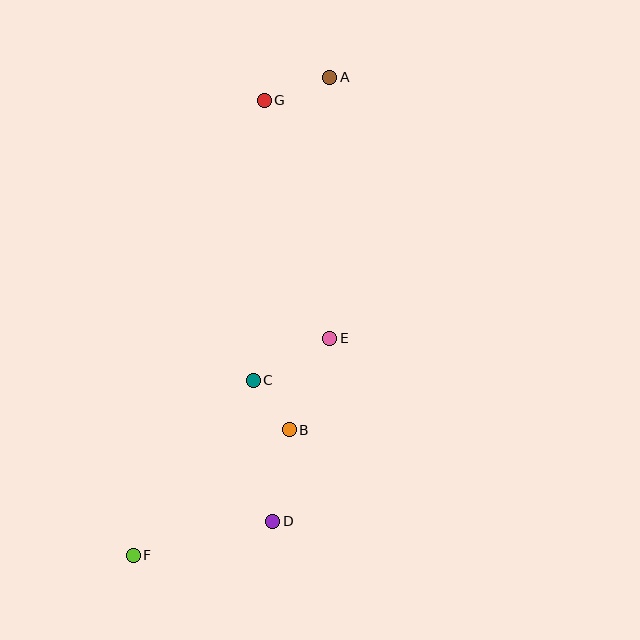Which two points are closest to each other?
Points B and C are closest to each other.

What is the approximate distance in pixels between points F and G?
The distance between F and G is approximately 473 pixels.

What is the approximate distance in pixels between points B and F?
The distance between B and F is approximately 200 pixels.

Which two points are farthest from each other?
Points A and F are farthest from each other.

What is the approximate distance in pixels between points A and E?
The distance between A and E is approximately 261 pixels.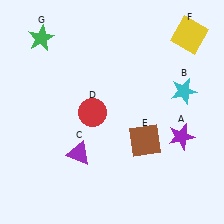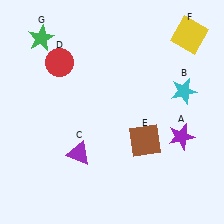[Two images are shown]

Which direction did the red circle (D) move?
The red circle (D) moved up.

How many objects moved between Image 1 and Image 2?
1 object moved between the two images.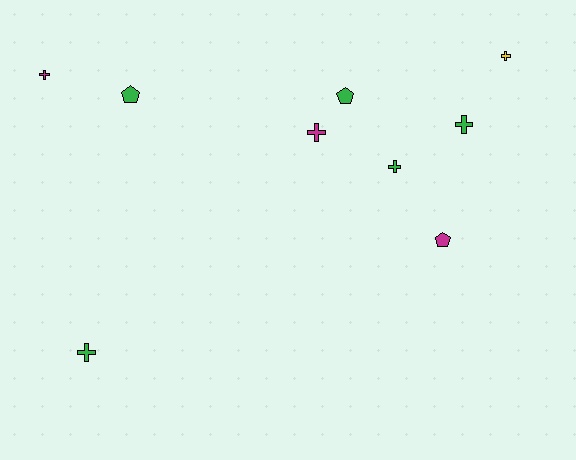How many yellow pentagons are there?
There are no yellow pentagons.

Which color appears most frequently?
Green, with 5 objects.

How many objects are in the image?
There are 9 objects.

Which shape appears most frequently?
Cross, with 6 objects.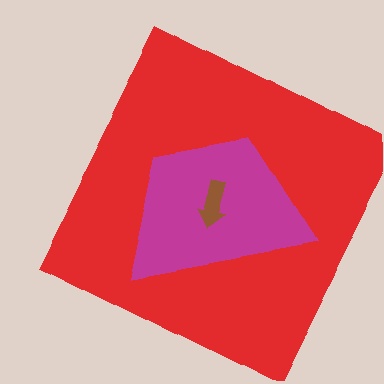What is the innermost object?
The brown arrow.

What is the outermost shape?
The red square.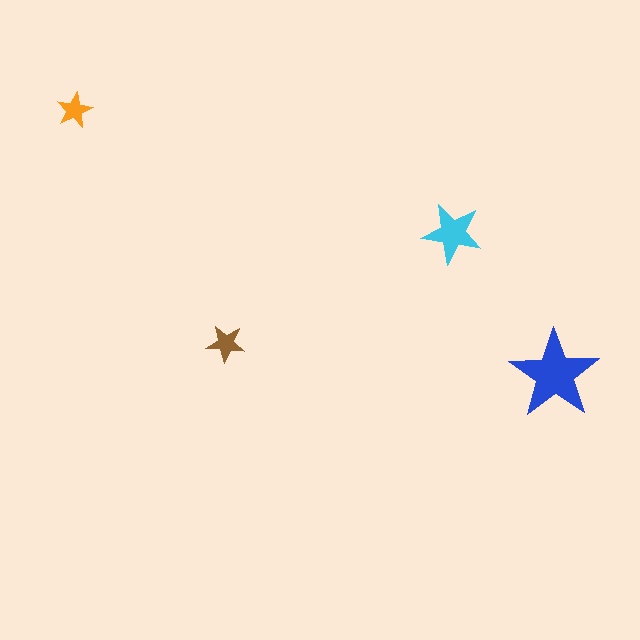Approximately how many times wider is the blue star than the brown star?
About 2.5 times wider.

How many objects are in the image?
There are 4 objects in the image.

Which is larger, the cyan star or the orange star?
The cyan one.